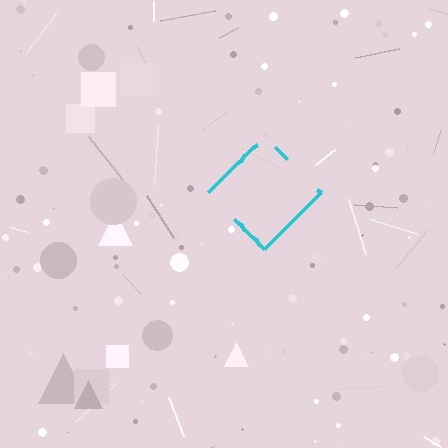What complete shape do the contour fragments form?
The contour fragments form a diamond.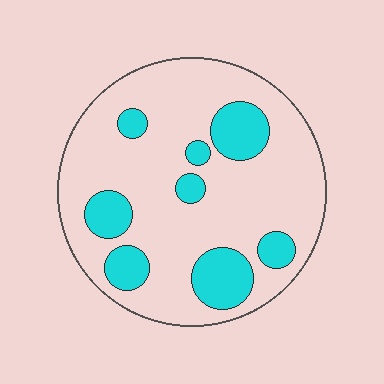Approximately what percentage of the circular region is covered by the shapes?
Approximately 20%.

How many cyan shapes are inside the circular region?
8.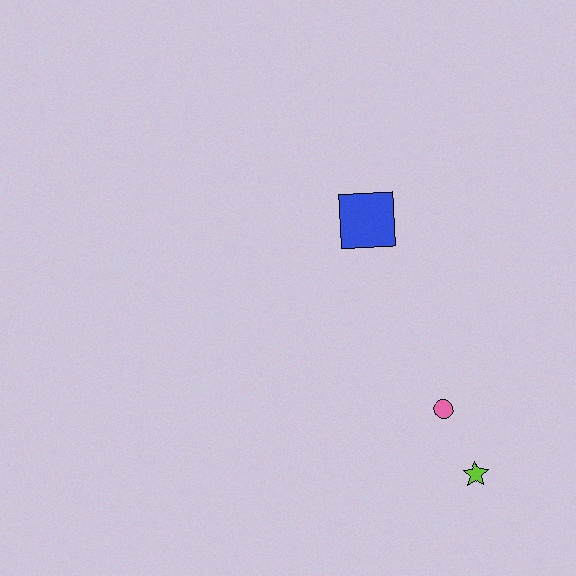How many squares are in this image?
There is 1 square.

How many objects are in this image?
There are 3 objects.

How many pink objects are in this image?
There is 1 pink object.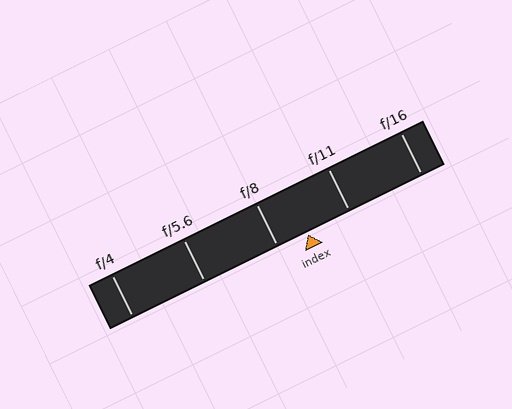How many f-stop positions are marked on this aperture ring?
There are 5 f-stop positions marked.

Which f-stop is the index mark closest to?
The index mark is closest to f/8.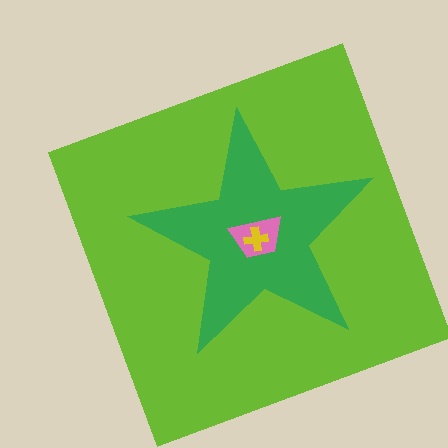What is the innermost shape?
The yellow cross.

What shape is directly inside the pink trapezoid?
The yellow cross.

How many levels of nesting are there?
4.